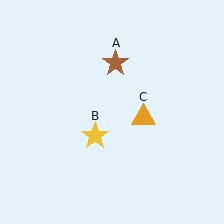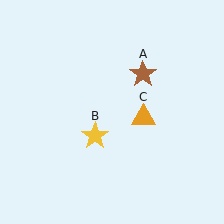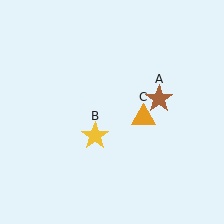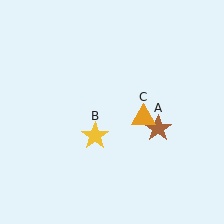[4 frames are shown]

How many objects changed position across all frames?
1 object changed position: brown star (object A).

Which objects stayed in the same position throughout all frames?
Yellow star (object B) and orange triangle (object C) remained stationary.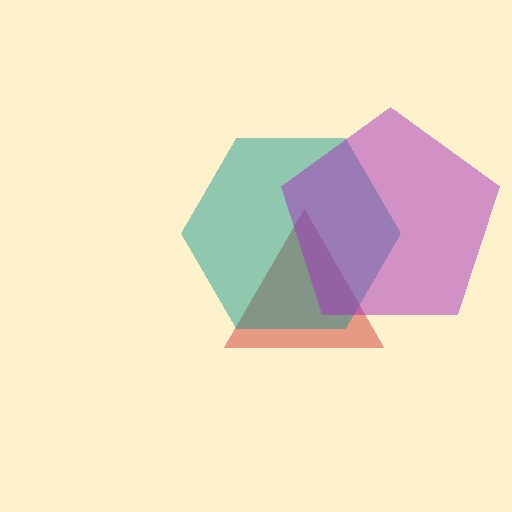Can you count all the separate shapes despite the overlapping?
Yes, there are 3 separate shapes.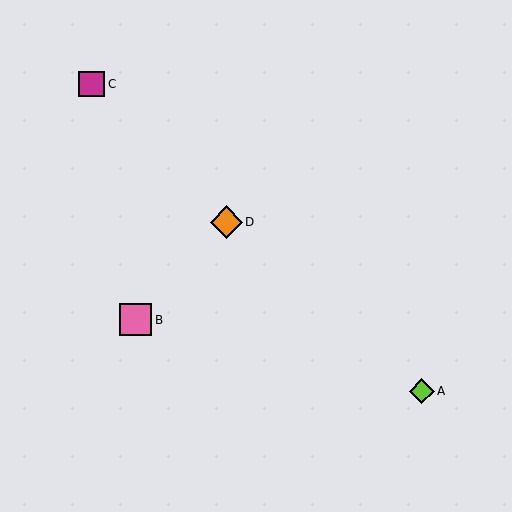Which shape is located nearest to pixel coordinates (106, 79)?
The magenta square (labeled C) at (92, 84) is nearest to that location.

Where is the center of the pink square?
The center of the pink square is at (136, 320).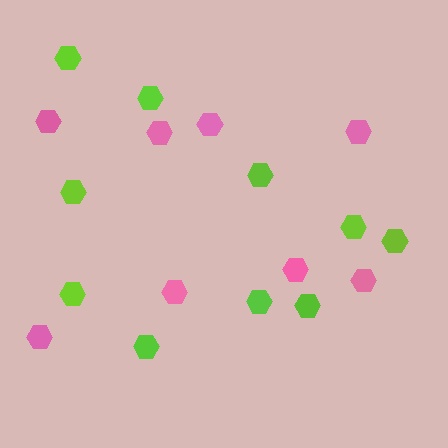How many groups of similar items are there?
There are 2 groups: one group of pink hexagons (8) and one group of lime hexagons (10).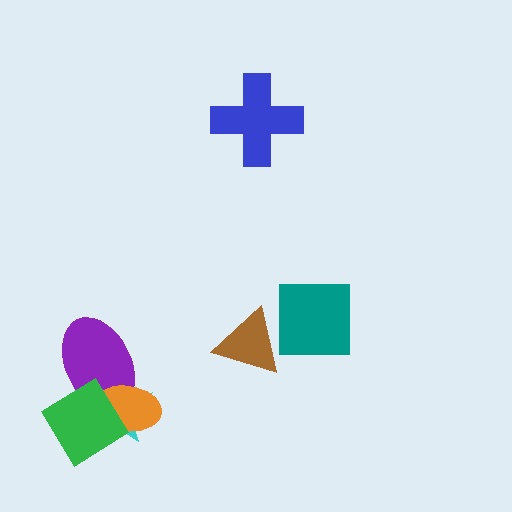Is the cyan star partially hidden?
Yes, it is partially covered by another shape.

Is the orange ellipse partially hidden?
Yes, it is partially covered by another shape.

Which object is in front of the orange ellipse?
The green diamond is in front of the orange ellipse.